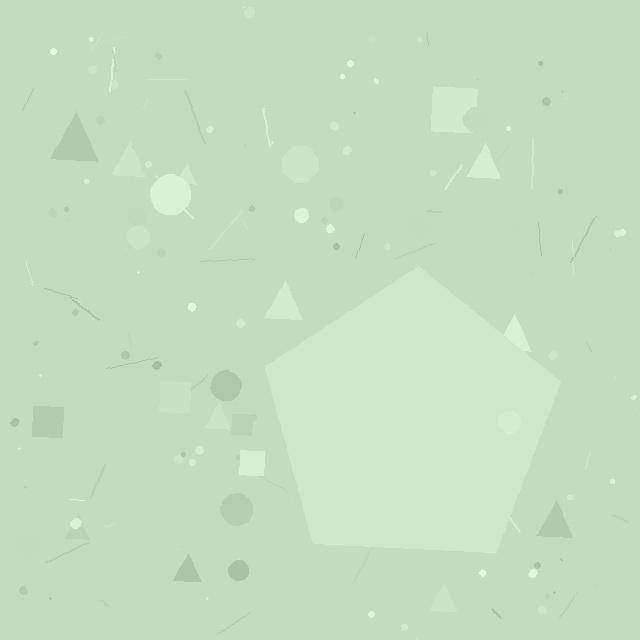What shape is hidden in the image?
A pentagon is hidden in the image.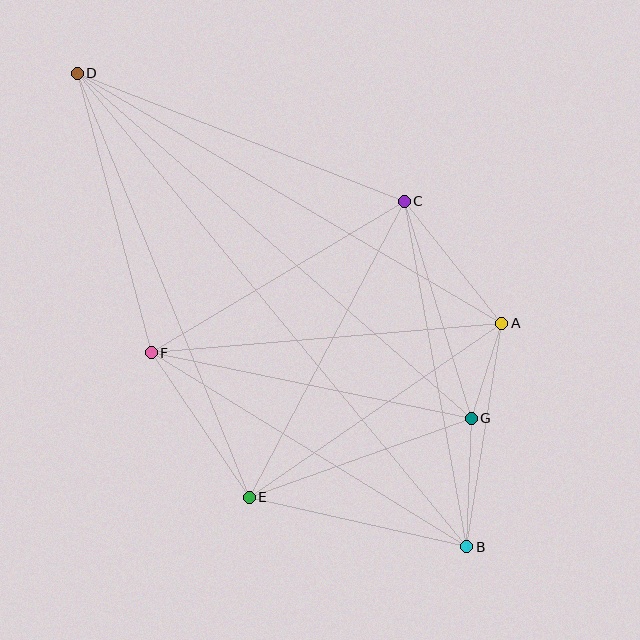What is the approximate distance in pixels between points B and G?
The distance between B and G is approximately 129 pixels.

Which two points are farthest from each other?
Points B and D are farthest from each other.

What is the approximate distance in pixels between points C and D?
The distance between C and D is approximately 351 pixels.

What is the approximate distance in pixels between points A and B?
The distance between A and B is approximately 226 pixels.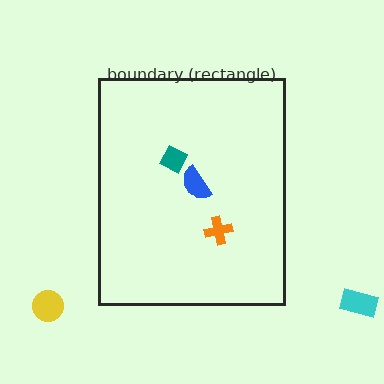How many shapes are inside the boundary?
3 inside, 2 outside.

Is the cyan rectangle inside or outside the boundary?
Outside.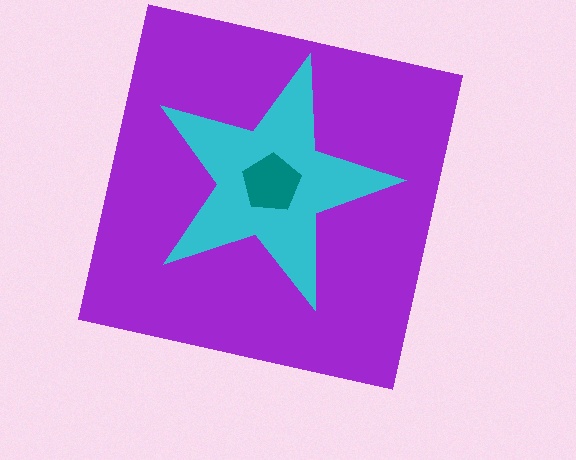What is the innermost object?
The teal pentagon.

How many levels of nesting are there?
3.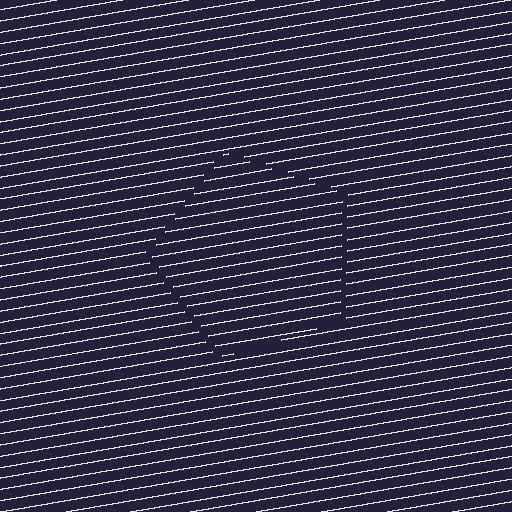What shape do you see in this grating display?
An illusory pentagon. The interior of the shape contains the same grating, shifted by half a period — the contour is defined by the phase discontinuity where line-ends from the inner and outer gratings abut.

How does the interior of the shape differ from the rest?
The interior of the shape contains the same grating, shifted by half a period — the contour is defined by the phase discontinuity where line-ends from the inner and outer gratings abut.